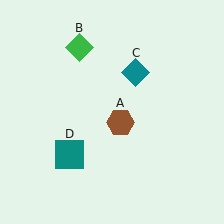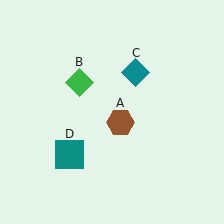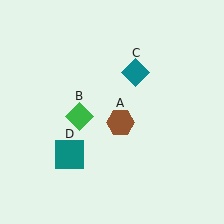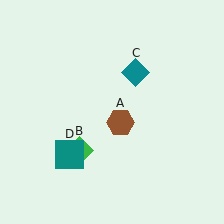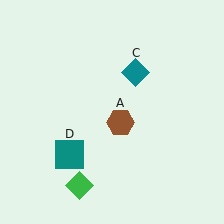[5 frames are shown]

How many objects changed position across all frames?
1 object changed position: green diamond (object B).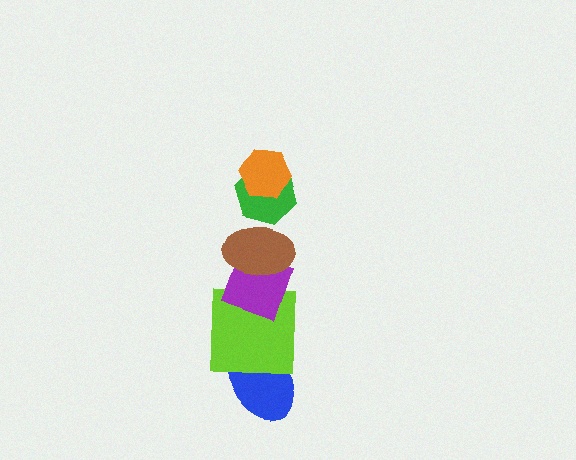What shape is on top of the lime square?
The purple diamond is on top of the lime square.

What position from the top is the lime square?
The lime square is 5th from the top.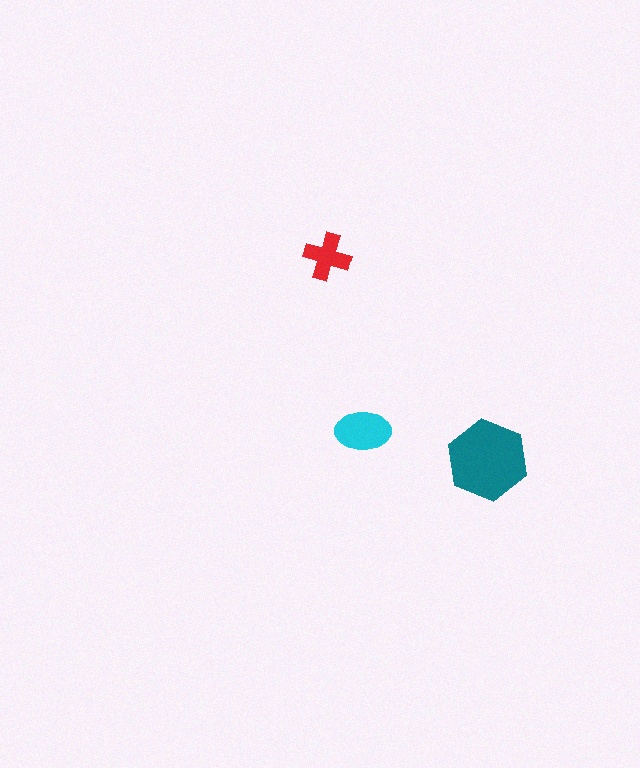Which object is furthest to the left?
The red cross is leftmost.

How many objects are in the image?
There are 3 objects in the image.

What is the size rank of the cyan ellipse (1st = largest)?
2nd.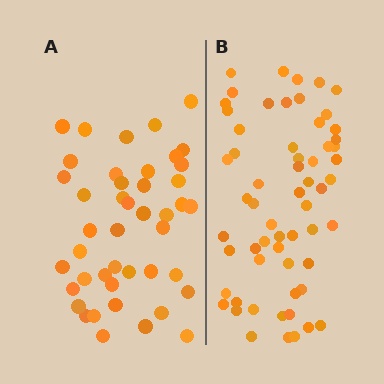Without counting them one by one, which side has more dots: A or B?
Region B (the right region) has more dots.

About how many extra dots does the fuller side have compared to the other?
Region B has approximately 15 more dots than region A.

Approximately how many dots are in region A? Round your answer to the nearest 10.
About 40 dots. (The exact count is 44, which rounds to 40.)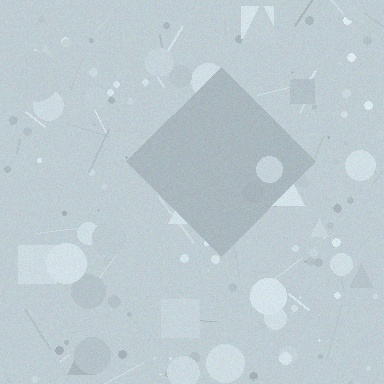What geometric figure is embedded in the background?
A diamond is embedded in the background.